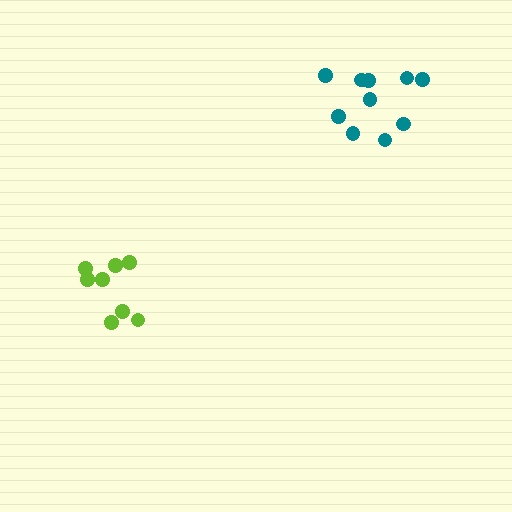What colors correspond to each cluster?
The clusters are colored: teal, lime.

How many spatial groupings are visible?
There are 2 spatial groupings.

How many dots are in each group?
Group 1: 10 dots, Group 2: 8 dots (18 total).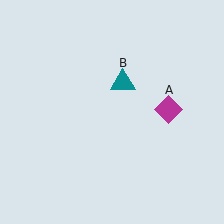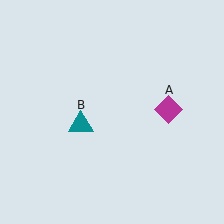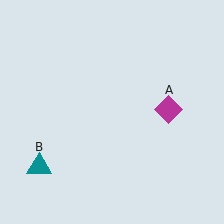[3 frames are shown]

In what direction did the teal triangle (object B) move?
The teal triangle (object B) moved down and to the left.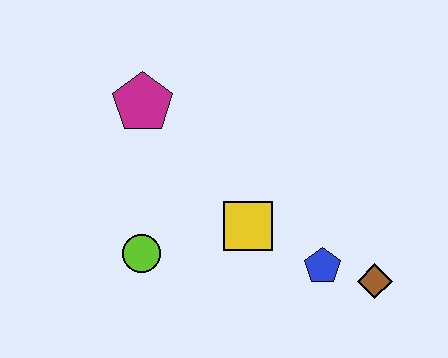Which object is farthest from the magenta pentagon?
The brown diamond is farthest from the magenta pentagon.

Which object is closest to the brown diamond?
The blue pentagon is closest to the brown diamond.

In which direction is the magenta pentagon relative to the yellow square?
The magenta pentagon is above the yellow square.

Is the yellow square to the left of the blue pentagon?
Yes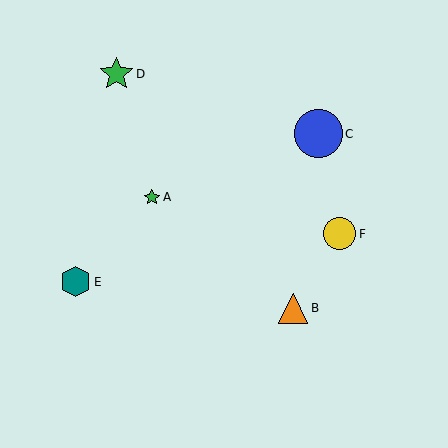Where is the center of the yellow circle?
The center of the yellow circle is at (339, 234).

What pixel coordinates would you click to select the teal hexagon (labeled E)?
Click at (76, 282) to select the teal hexagon E.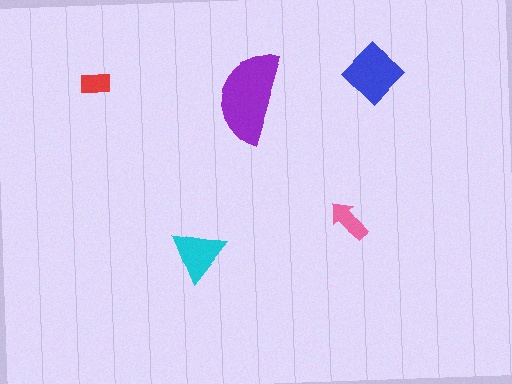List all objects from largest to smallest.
The purple semicircle, the blue diamond, the cyan triangle, the pink arrow, the red rectangle.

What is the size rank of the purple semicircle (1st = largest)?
1st.